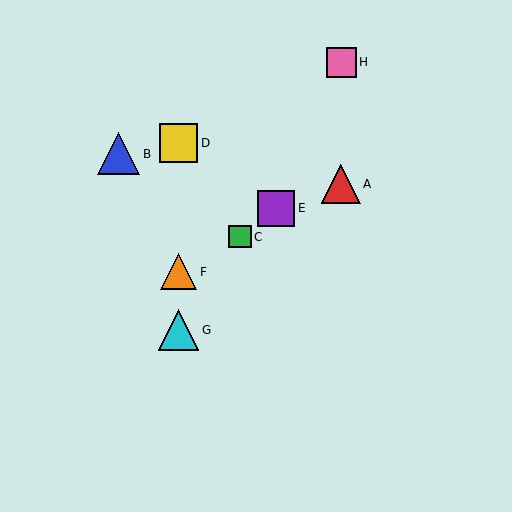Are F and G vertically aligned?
Yes, both are at x≈178.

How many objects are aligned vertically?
3 objects (D, F, G) are aligned vertically.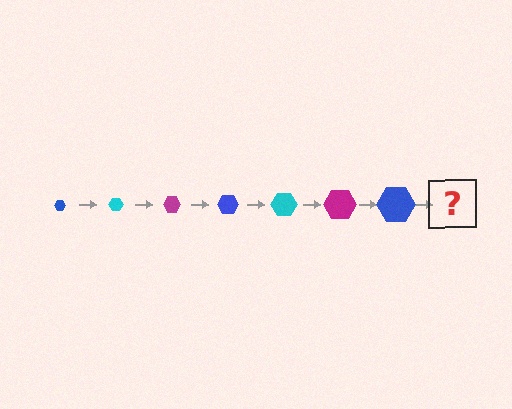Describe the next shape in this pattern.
It should be a cyan hexagon, larger than the previous one.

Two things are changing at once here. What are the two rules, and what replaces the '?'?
The two rules are that the hexagon grows larger each step and the color cycles through blue, cyan, and magenta. The '?' should be a cyan hexagon, larger than the previous one.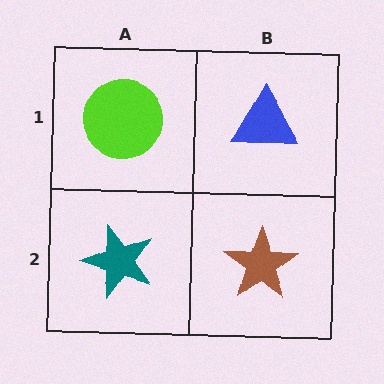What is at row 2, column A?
A teal star.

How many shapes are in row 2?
2 shapes.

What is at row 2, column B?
A brown star.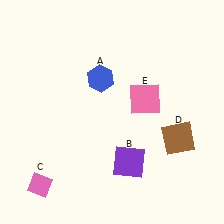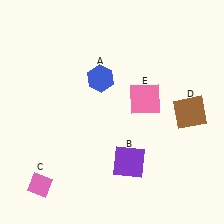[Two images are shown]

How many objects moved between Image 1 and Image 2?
1 object moved between the two images.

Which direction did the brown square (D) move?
The brown square (D) moved up.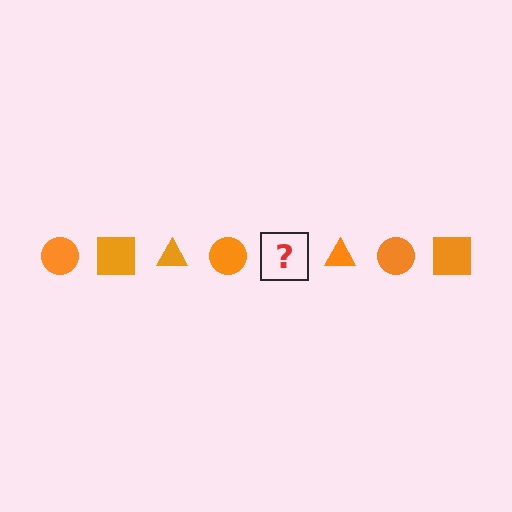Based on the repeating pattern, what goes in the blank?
The blank should be an orange square.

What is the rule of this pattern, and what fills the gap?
The rule is that the pattern cycles through circle, square, triangle shapes in orange. The gap should be filled with an orange square.